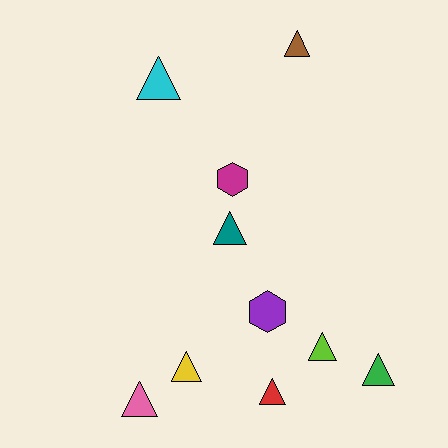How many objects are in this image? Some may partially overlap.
There are 10 objects.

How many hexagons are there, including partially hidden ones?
There are 2 hexagons.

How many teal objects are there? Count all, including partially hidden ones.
There is 1 teal object.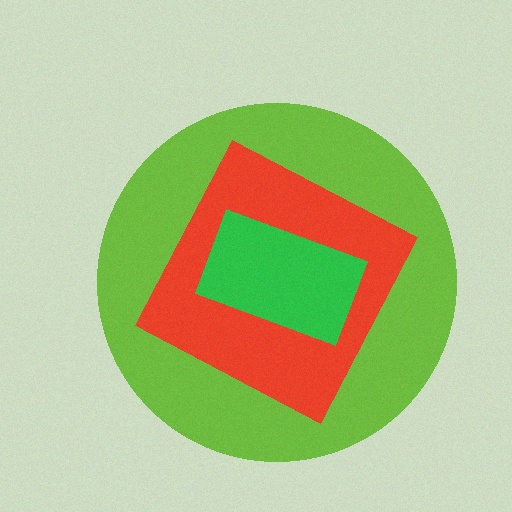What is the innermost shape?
The green rectangle.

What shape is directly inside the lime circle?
The red diamond.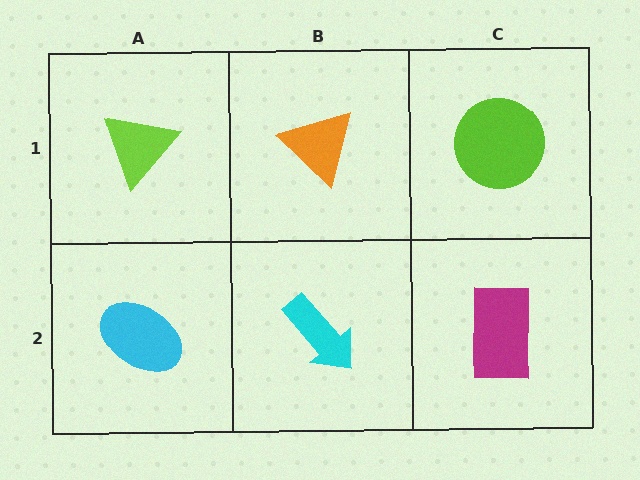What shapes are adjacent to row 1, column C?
A magenta rectangle (row 2, column C), an orange triangle (row 1, column B).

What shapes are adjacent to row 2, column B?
An orange triangle (row 1, column B), a cyan ellipse (row 2, column A), a magenta rectangle (row 2, column C).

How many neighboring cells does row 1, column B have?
3.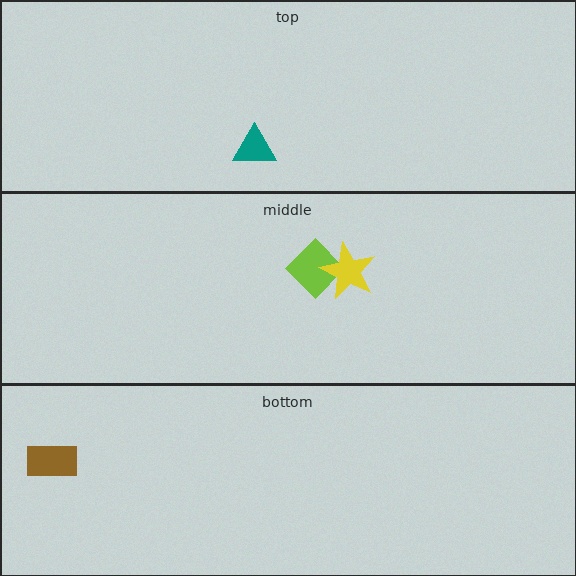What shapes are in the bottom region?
The brown rectangle.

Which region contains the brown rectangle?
The bottom region.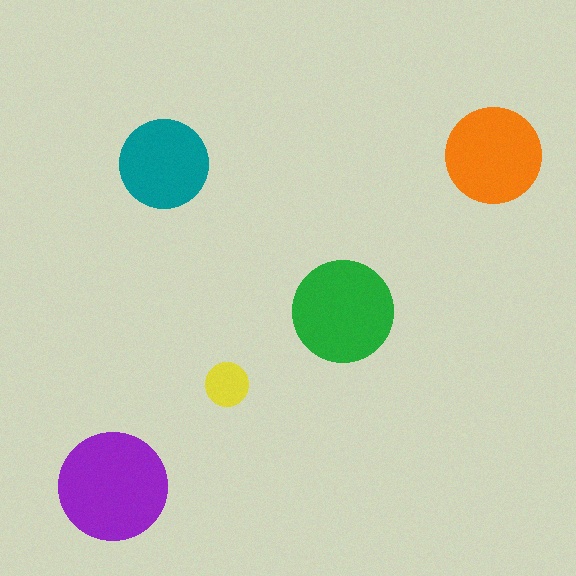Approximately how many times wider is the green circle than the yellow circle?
About 2.5 times wider.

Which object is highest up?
The orange circle is topmost.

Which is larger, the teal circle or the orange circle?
The orange one.